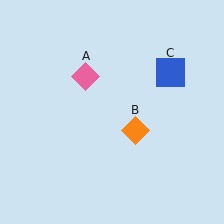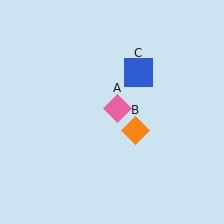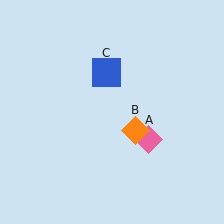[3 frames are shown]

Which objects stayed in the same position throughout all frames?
Orange diamond (object B) remained stationary.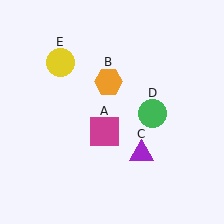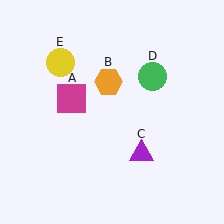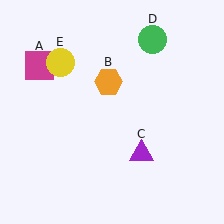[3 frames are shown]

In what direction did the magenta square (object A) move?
The magenta square (object A) moved up and to the left.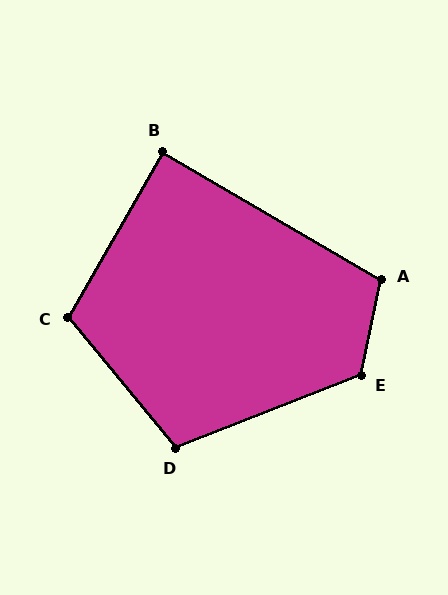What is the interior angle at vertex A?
Approximately 109 degrees (obtuse).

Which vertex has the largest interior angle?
E, at approximately 123 degrees.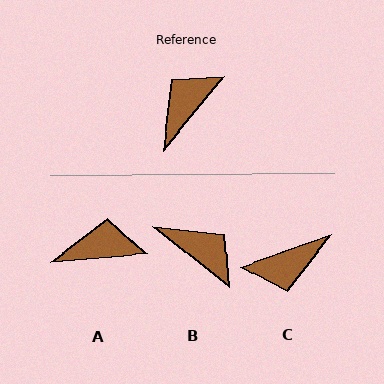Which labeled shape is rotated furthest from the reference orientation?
C, about 149 degrees away.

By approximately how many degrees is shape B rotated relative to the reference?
Approximately 89 degrees clockwise.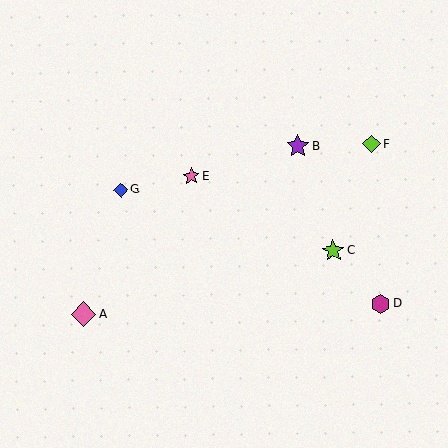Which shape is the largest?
The pink diamond (labeled A) is the largest.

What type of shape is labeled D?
Shape D is a magenta hexagon.